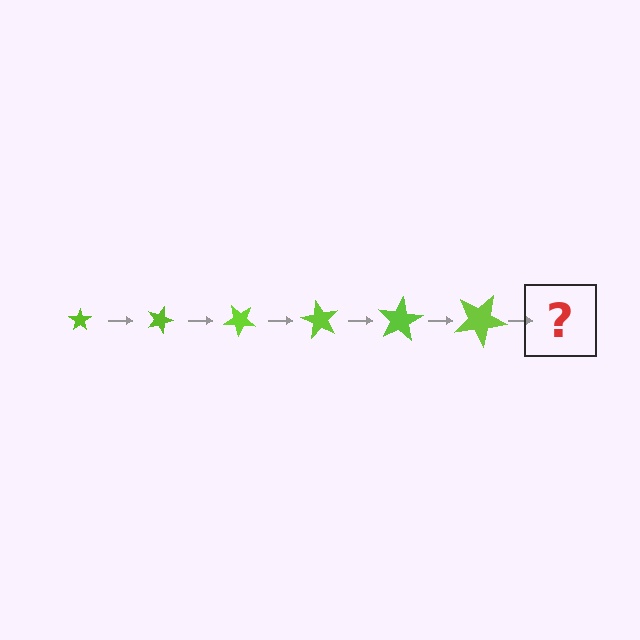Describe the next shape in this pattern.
It should be a star, larger than the previous one and rotated 120 degrees from the start.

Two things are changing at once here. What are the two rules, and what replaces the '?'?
The two rules are that the star grows larger each step and it rotates 20 degrees each step. The '?' should be a star, larger than the previous one and rotated 120 degrees from the start.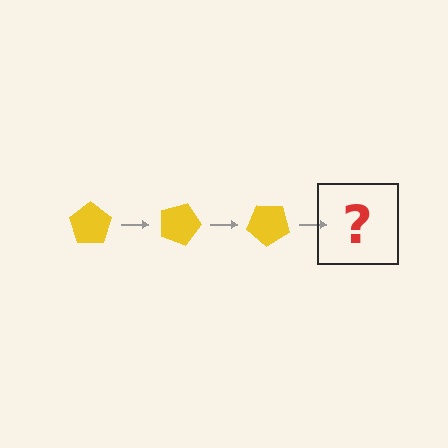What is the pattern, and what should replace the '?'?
The pattern is that the pentagon rotates 20 degrees each step. The '?' should be a yellow pentagon rotated 60 degrees.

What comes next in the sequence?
The next element should be a yellow pentagon rotated 60 degrees.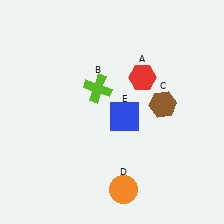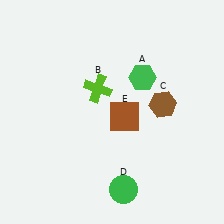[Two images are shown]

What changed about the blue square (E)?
In Image 1, E is blue. In Image 2, it changed to brown.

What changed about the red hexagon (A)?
In Image 1, A is red. In Image 2, it changed to green.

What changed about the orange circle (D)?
In Image 1, D is orange. In Image 2, it changed to green.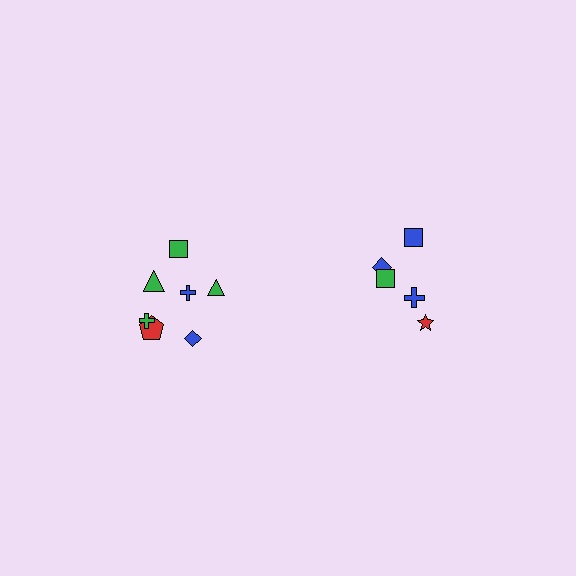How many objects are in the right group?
There are 5 objects.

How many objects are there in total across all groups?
There are 12 objects.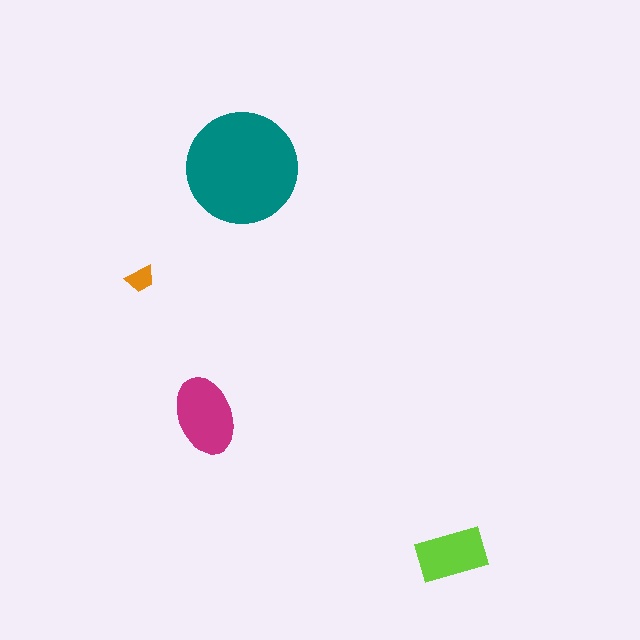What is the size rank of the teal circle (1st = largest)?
1st.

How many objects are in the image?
There are 4 objects in the image.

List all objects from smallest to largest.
The orange trapezoid, the lime rectangle, the magenta ellipse, the teal circle.